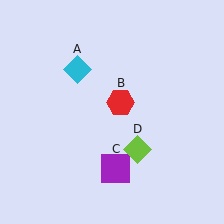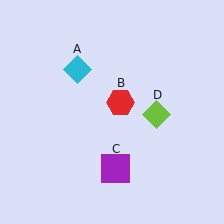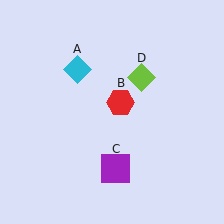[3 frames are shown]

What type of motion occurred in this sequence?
The lime diamond (object D) rotated counterclockwise around the center of the scene.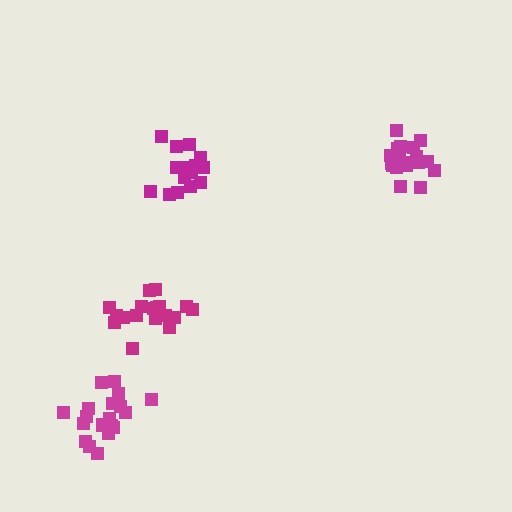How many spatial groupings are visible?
There are 4 spatial groupings.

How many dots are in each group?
Group 1: 21 dots, Group 2: 19 dots, Group 3: 18 dots, Group 4: 15 dots (73 total).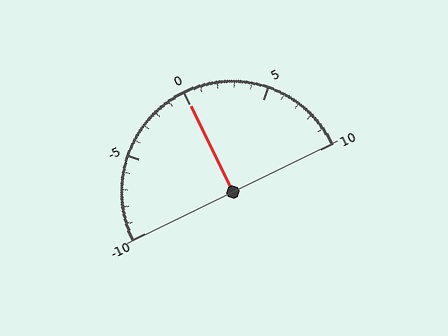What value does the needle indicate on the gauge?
The needle indicates approximately 0.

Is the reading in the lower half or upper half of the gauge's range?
The reading is in the upper half of the range (-10 to 10).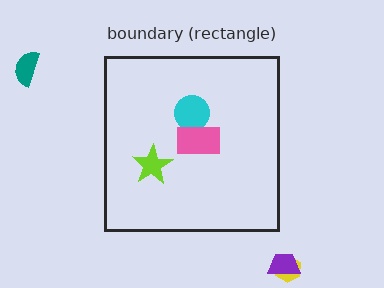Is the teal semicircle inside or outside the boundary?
Outside.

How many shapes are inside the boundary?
3 inside, 3 outside.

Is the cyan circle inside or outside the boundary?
Inside.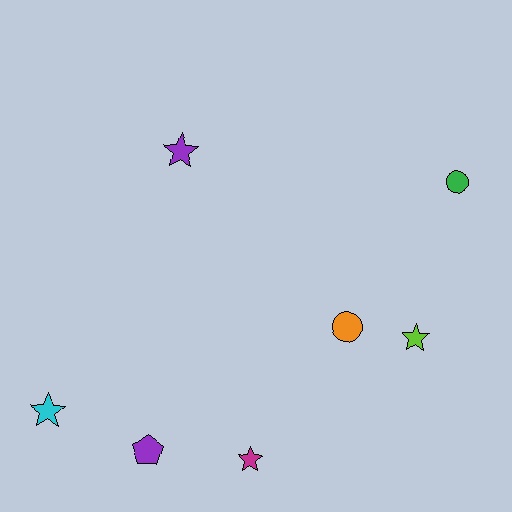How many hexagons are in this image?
There are no hexagons.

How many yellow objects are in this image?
There are no yellow objects.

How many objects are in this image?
There are 7 objects.